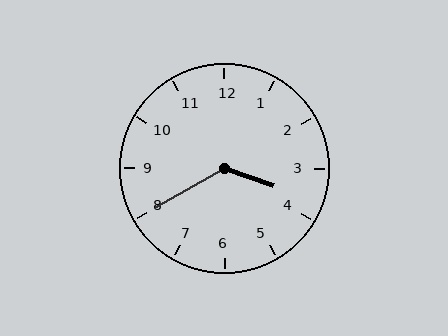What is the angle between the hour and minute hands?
Approximately 130 degrees.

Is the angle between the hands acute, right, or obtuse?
It is obtuse.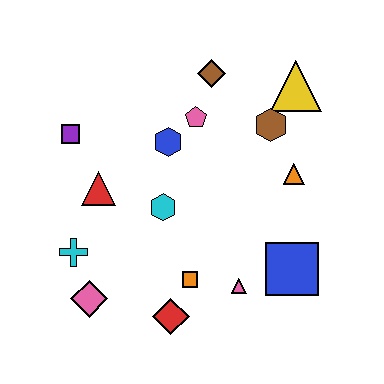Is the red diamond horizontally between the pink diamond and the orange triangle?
Yes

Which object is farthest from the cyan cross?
The yellow triangle is farthest from the cyan cross.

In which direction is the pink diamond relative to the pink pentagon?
The pink diamond is below the pink pentagon.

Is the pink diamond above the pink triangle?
No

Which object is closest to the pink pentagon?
The blue hexagon is closest to the pink pentagon.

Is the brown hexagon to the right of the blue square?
No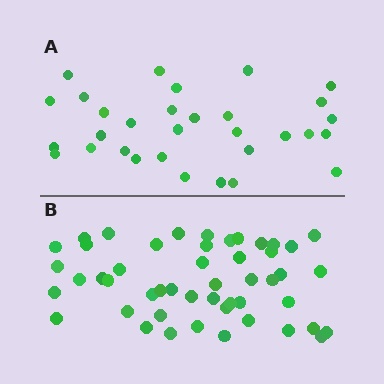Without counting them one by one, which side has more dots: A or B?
Region B (the bottom region) has more dots.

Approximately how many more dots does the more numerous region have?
Region B has approximately 20 more dots than region A.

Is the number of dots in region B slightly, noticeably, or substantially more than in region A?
Region B has substantially more. The ratio is roughly 1.6 to 1.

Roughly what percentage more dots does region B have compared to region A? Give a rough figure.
About 60% more.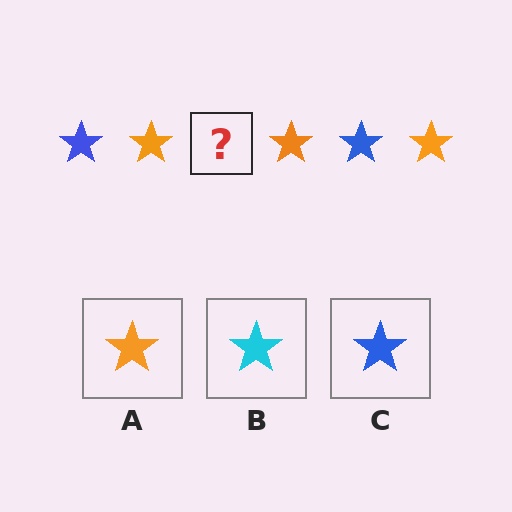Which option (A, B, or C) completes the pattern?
C.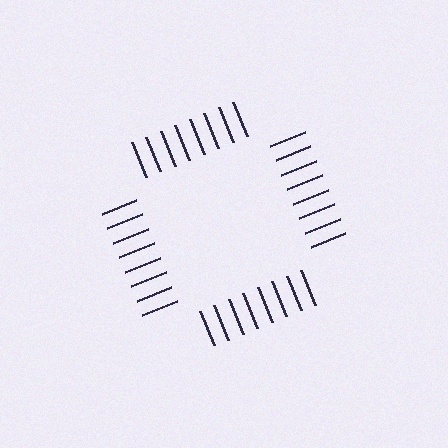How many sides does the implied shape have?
4 sides — the line-ends trace a square.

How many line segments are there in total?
32 — 8 along each of the 4 edges.